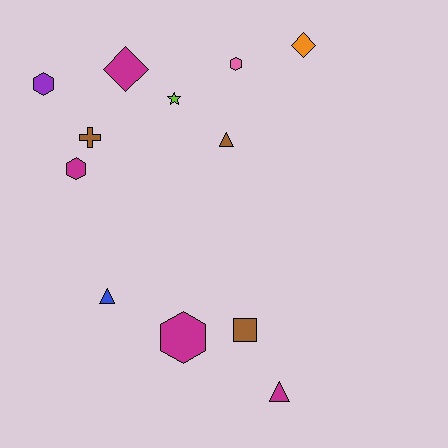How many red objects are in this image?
There are no red objects.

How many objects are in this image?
There are 12 objects.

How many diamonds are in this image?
There are 2 diamonds.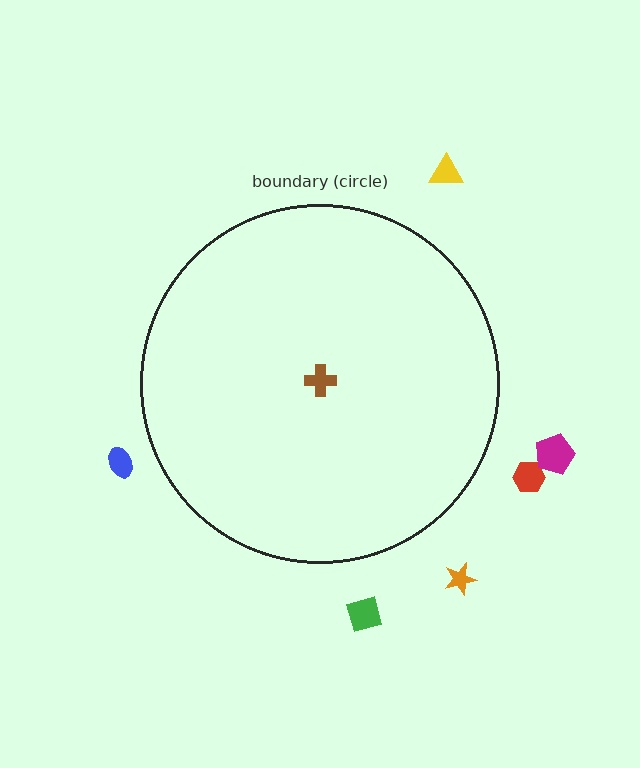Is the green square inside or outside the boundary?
Outside.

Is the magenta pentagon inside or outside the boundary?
Outside.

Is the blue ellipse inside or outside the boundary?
Outside.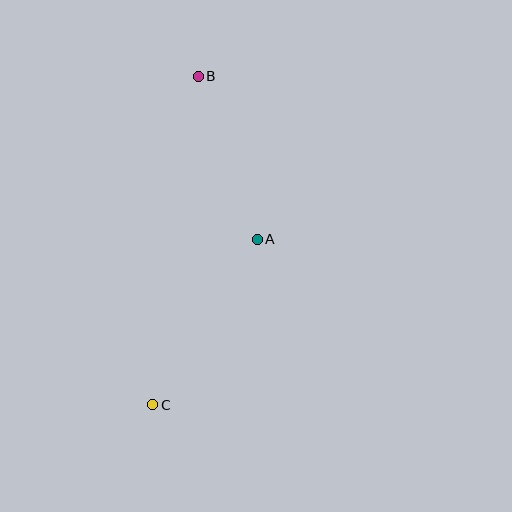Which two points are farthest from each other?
Points B and C are farthest from each other.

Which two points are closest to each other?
Points A and B are closest to each other.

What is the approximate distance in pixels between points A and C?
The distance between A and C is approximately 195 pixels.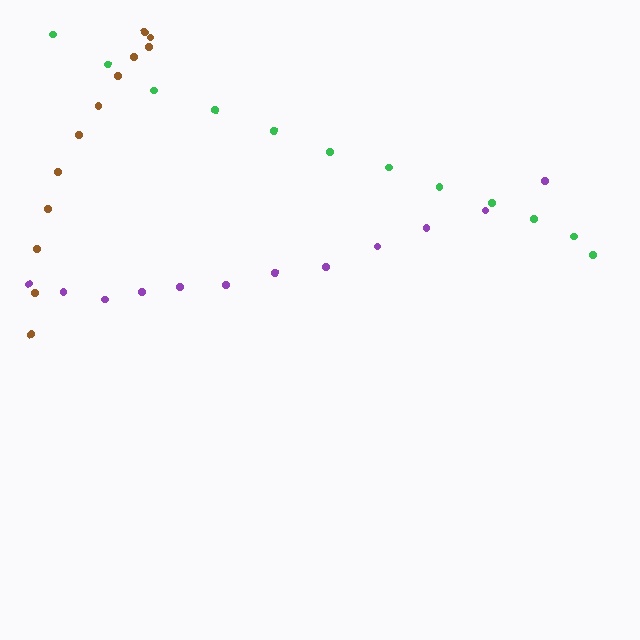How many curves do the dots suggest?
There are 3 distinct paths.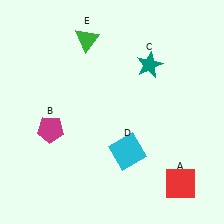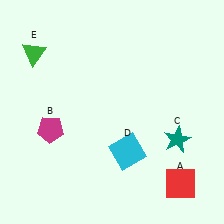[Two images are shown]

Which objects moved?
The objects that moved are: the teal star (C), the green triangle (E).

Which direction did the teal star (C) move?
The teal star (C) moved down.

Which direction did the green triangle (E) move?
The green triangle (E) moved left.